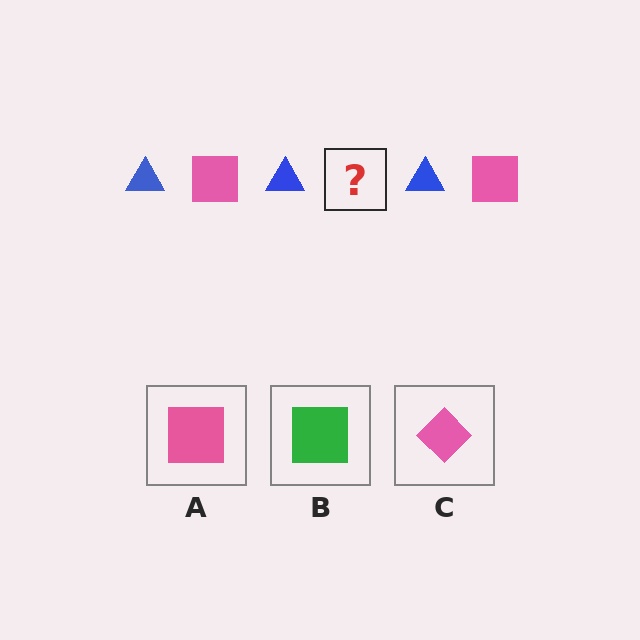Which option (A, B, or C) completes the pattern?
A.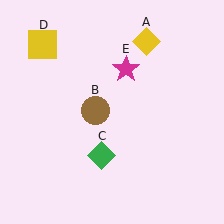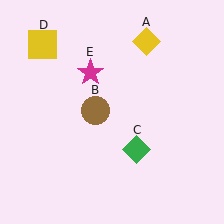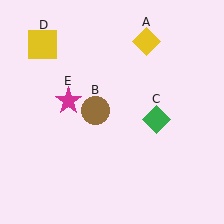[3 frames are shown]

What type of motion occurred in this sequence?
The green diamond (object C), magenta star (object E) rotated counterclockwise around the center of the scene.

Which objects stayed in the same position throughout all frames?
Yellow diamond (object A) and brown circle (object B) and yellow square (object D) remained stationary.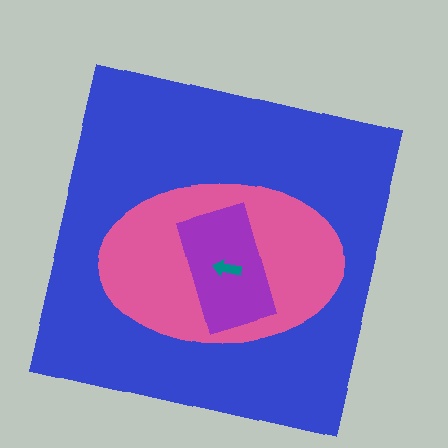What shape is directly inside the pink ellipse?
The purple rectangle.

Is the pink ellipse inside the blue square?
Yes.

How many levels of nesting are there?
4.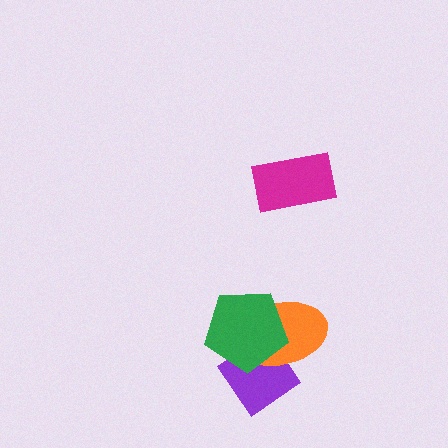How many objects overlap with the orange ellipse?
2 objects overlap with the orange ellipse.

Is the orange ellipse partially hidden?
Yes, it is partially covered by another shape.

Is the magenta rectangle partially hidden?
No, no other shape covers it.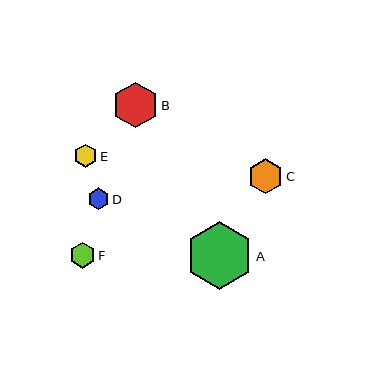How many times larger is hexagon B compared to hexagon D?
Hexagon B is approximately 2.1 times the size of hexagon D.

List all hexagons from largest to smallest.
From largest to smallest: A, B, C, F, E, D.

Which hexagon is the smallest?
Hexagon D is the smallest with a size of approximately 22 pixels.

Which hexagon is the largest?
Hexagon A is the largest with a size of approximately 68 pixels.